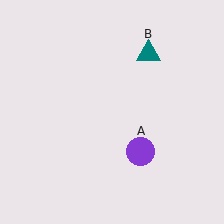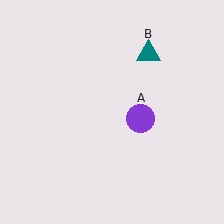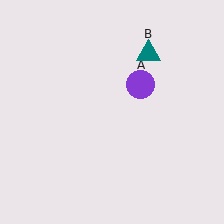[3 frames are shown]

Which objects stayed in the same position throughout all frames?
Teal triangle (object B) remained stationary.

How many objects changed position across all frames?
1 object changed position: purple circle (object A).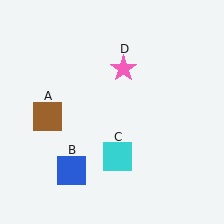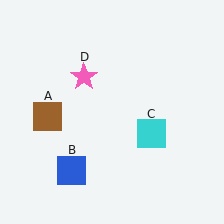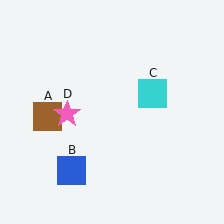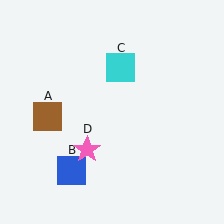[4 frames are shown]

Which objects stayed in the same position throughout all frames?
Brown square (object A) and blue square (object B) remained stationary.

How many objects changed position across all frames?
2 objects changed position: cyan square (object C), pink star (object D).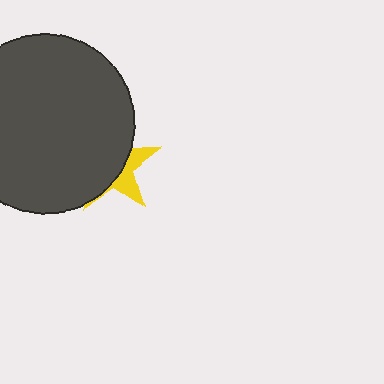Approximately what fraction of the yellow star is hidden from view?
Roughly 67% of the yellow star is hidden behind the dark gray circle.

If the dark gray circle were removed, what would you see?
You would see the complete yellow star.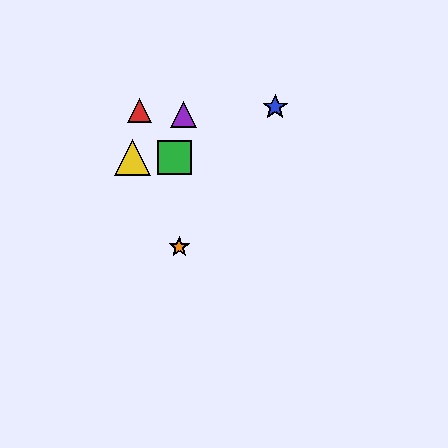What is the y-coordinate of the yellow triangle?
The yellow triangle is at y≈157.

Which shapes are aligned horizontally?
The green square, the yellow triangle are aligned horizontally.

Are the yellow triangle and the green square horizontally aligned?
Yes, both are at y≈157.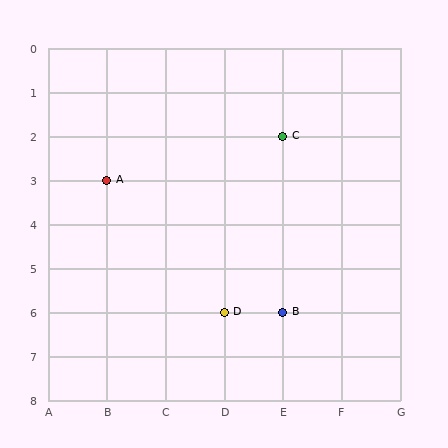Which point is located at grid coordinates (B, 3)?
Point A is at (B, 3).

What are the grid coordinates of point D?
Point D is at grid coordinates (D, 6).